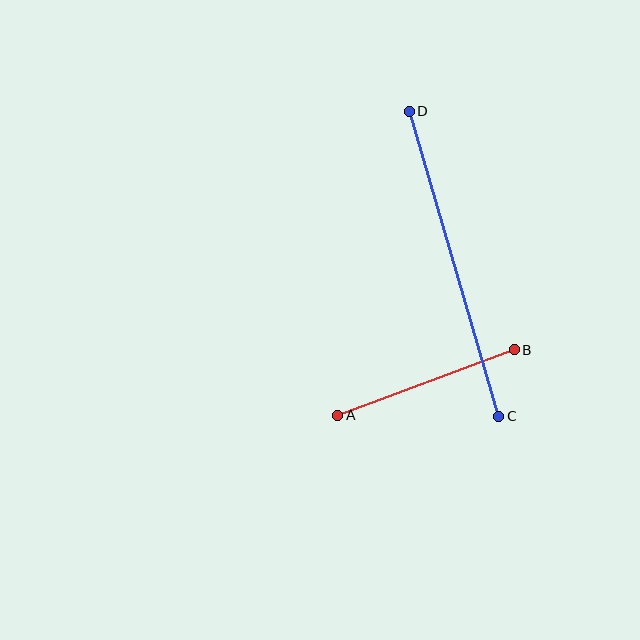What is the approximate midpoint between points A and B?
The midpoint is at approximately (426, 383) pixels.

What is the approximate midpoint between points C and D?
The midpoint is at approximately (454, 264) pixels.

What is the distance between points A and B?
The distance is approximately 188 pixels.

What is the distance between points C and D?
The distance is approximately 318 pixels.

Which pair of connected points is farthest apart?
Points C and D are farthest apart.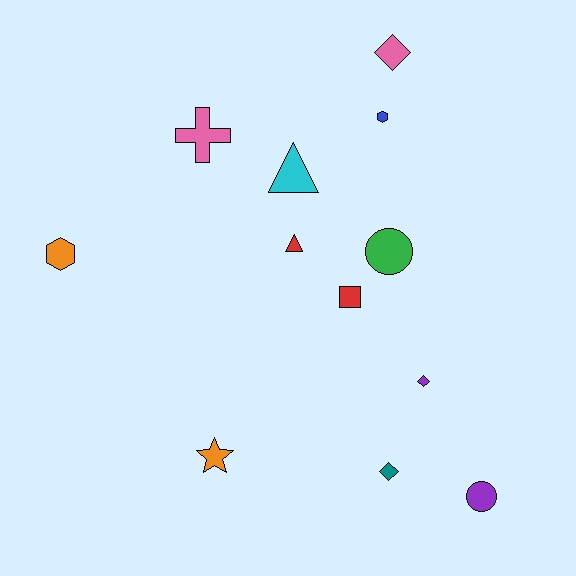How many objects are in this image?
There are 12 objects.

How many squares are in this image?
There is 1 square.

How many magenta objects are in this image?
There are no magenta objects.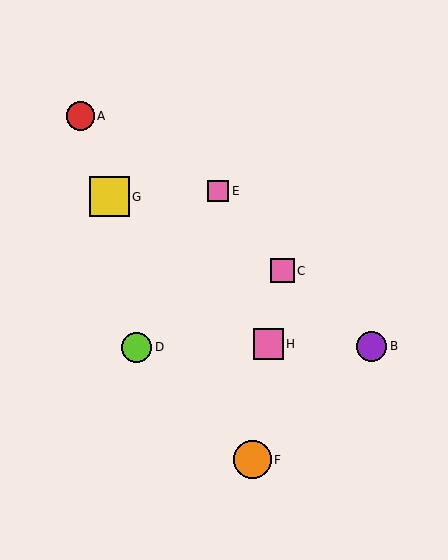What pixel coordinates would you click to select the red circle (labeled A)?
Click at (80, 116) to select the red circle A.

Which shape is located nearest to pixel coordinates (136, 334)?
The lime circle (labeled D) at (137, 347) is nearest to that location.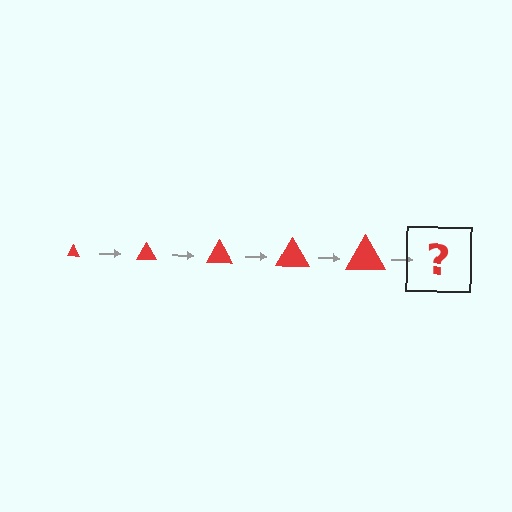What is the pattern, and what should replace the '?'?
The pattern is that the triangle gets progressively larger each step. The '?' should be a red triangle, larger than the previous one.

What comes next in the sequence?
The next element should be a red triangle, larger than the previous one.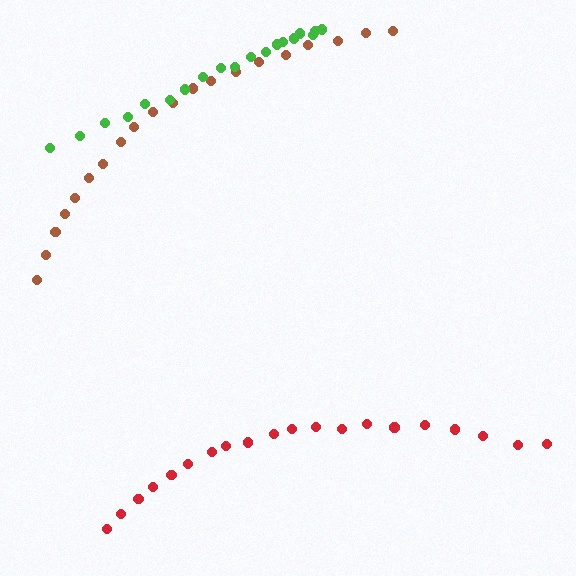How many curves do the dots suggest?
There are 3 distinct paths.